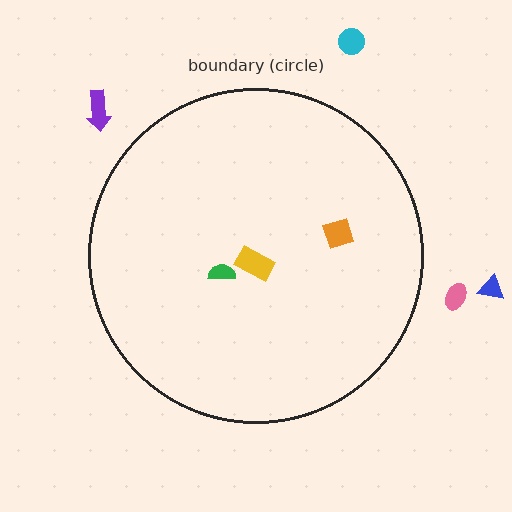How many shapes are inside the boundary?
3 inside, 4 outside.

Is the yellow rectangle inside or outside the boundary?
Inside.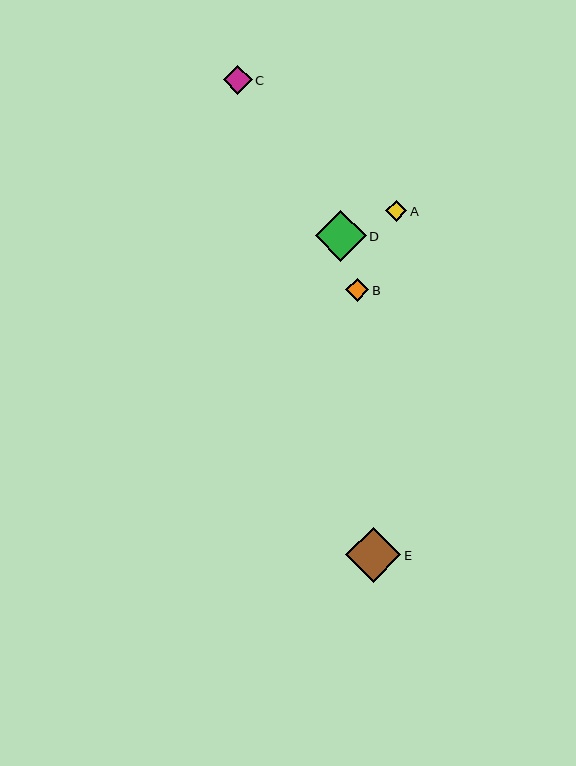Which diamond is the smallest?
Diamond A is the smallest with a size of approximately 21 pixels.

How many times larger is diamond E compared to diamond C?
Diamond E is approximately 1.9 times the size of diamond C.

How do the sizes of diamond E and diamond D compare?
Diamond E and diamond D are approximately the same size.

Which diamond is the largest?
Diamond E is the largest with a size of approximately 55 pixels.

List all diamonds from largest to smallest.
From largest to smallest: E, D, C, B, A.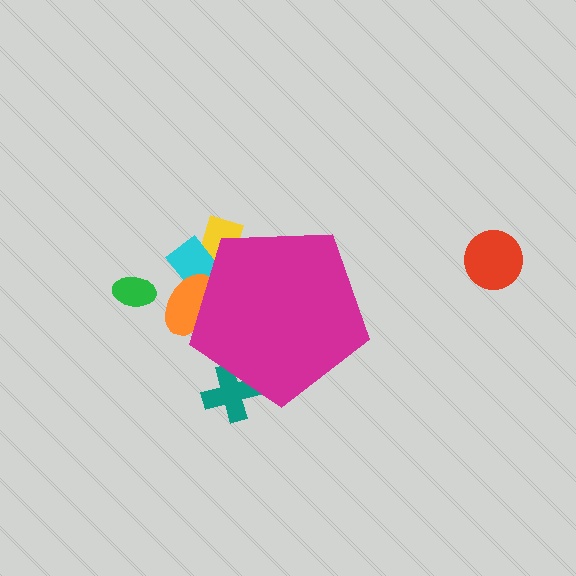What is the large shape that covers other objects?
A magenta pentagon.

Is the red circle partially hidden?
No, the red circle is fully visible.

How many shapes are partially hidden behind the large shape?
4 shapes are partially hidden.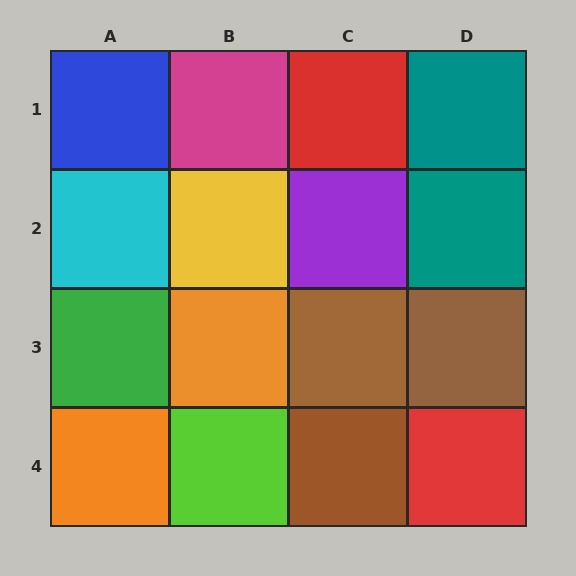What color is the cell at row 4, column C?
Brown.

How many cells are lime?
1 cell is lime.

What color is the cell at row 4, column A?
Orange.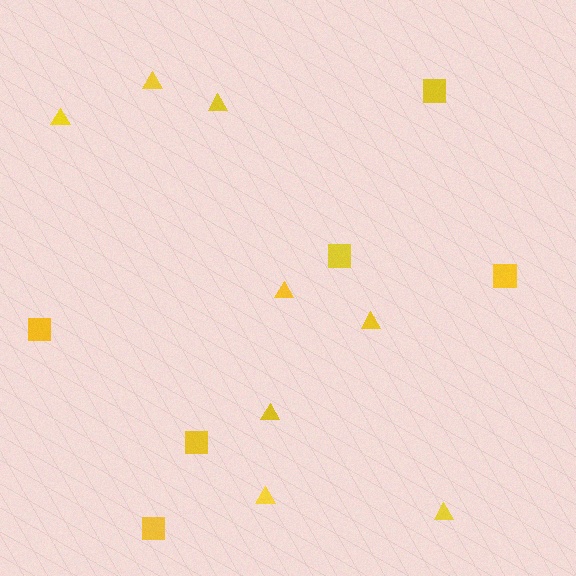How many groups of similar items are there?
There are 2 groups: one group of squares (6) and one group of triangles (8).